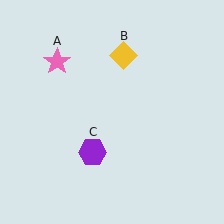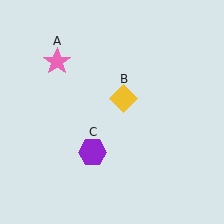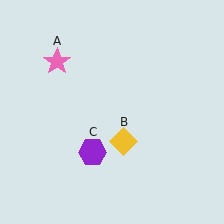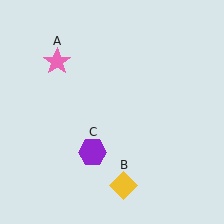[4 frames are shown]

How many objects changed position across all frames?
1 object changed position: yellow diamond (object B).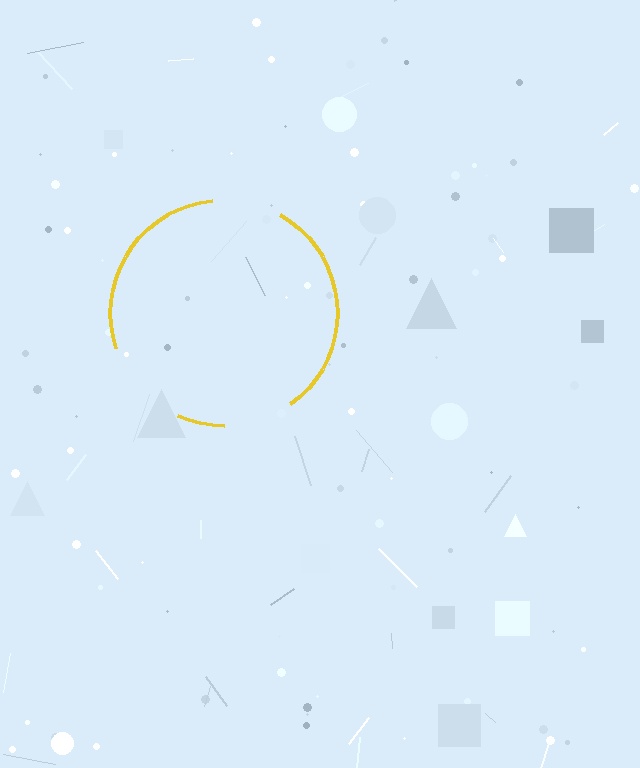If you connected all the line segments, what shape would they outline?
They would outline a circle.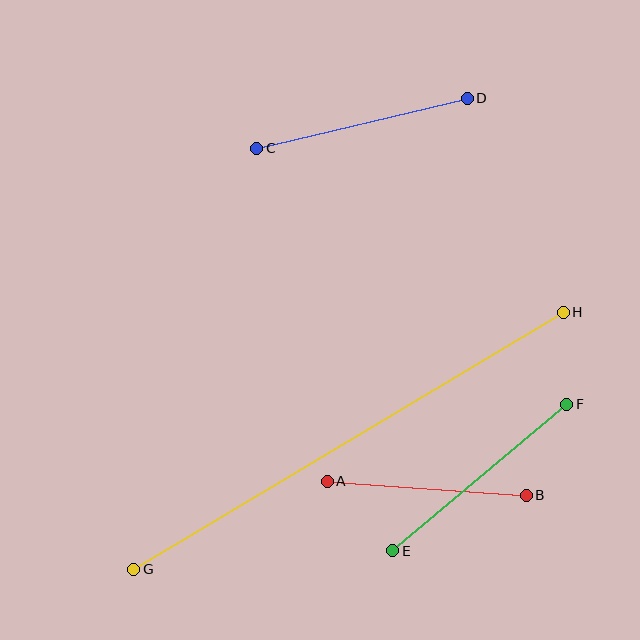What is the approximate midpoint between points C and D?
The midpoint is at approximately (362, 123) pixels.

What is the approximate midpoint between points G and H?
The midpoint is at approximately (348, 441) pixels.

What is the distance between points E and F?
The distance is approximately 228 pixels.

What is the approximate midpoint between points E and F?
The midpoint is at approximately (480, 477) pixels.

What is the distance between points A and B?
The distance is approximately 199 pixels.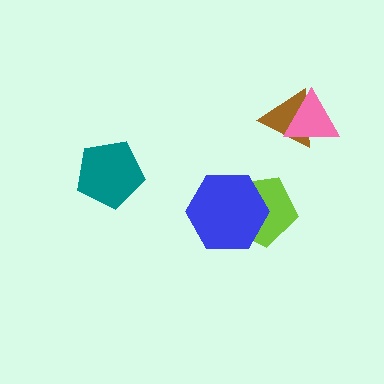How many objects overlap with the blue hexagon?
1 object overlaps with the blue hexagon.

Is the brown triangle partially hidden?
Yes, it is partially covered by another shape.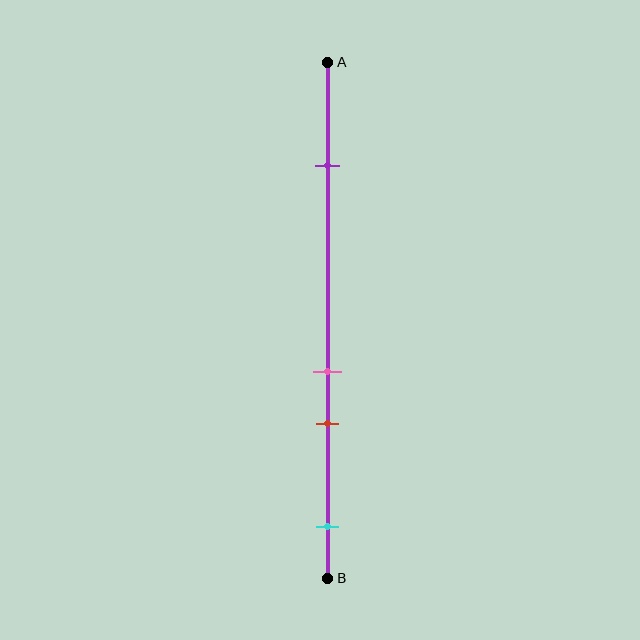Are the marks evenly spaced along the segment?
No, the marks are not evenly spaced.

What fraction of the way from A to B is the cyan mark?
The cyan mark is approximately 90% (0.9) of the way from A to B.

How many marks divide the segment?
There are 4 marks dividing the segment.